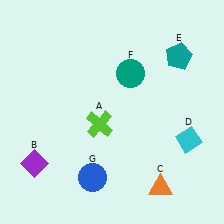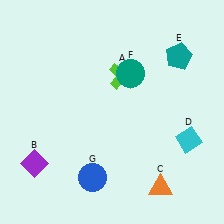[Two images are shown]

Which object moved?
The lime cross (A) moved up.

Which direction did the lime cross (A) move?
The lime cross (A) moved up.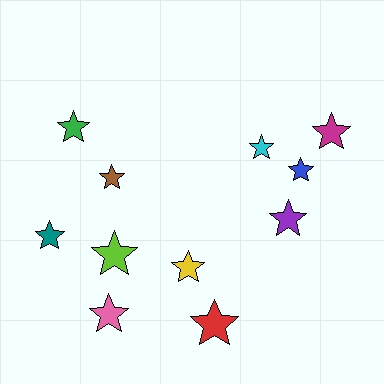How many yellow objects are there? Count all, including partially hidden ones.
There is 1 yellow object.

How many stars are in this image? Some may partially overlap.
There are 11 stars.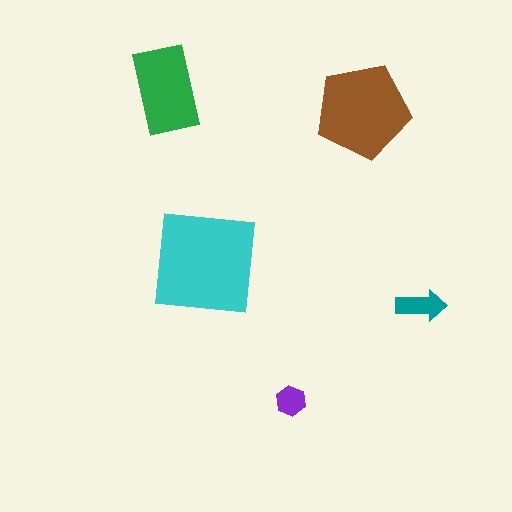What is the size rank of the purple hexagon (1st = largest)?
5th.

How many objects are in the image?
There are 5 objects in the image.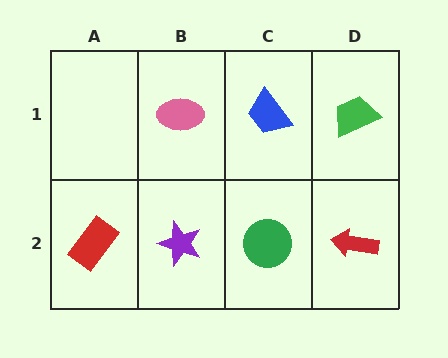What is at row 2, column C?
A green circle.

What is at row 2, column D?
A red arrow.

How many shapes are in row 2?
4 shapes.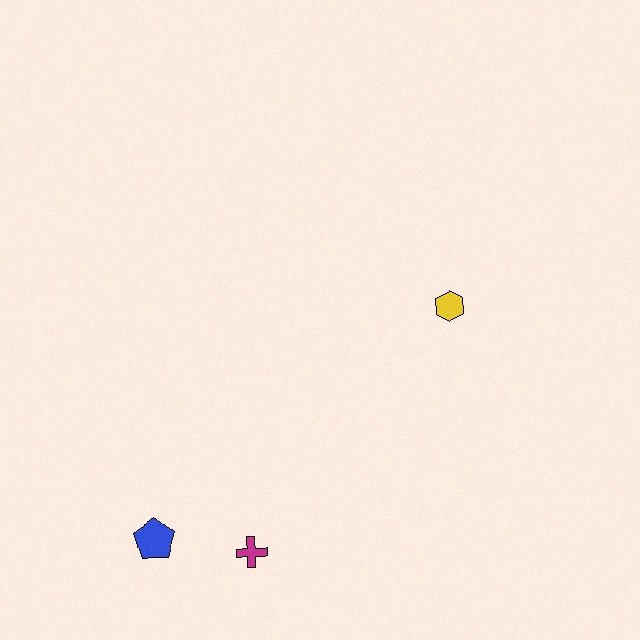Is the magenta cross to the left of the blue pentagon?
No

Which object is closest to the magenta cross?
The blue pentagon is closest to the magenta cross.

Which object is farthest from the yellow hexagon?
The blue pentagon is farthest from the yellow hexagon.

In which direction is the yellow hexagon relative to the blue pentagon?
The yellow hexagon is to the right of the blue pentagon.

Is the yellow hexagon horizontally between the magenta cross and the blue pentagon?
No